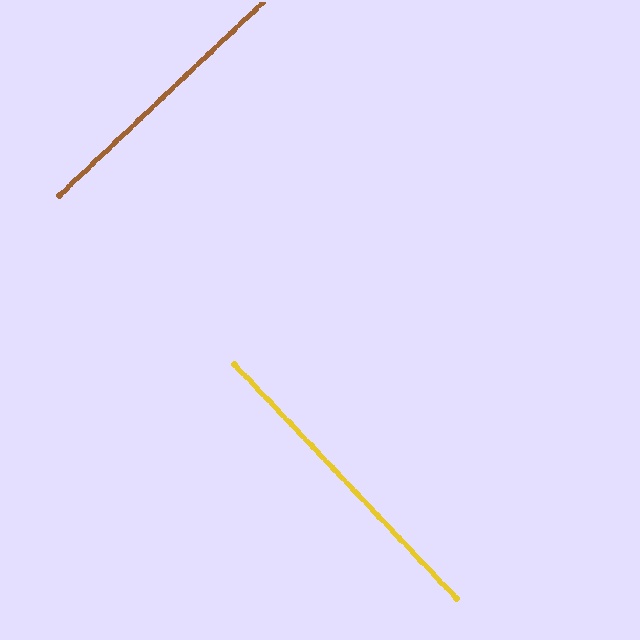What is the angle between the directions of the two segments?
Approximately 90 degrees.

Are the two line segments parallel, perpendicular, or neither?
Perpendicular — they meet at approximately 90°.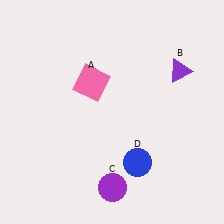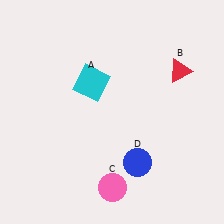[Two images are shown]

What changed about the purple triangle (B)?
In Image 1, B is purple. In Image 2, it changed to red.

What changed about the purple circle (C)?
In Image 1, C is purple. In Image 2, it changed to pink.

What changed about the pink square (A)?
In Image 1, A is pink. In Image 2, it changed to cyan.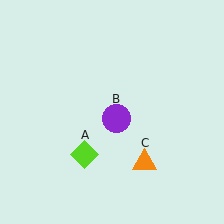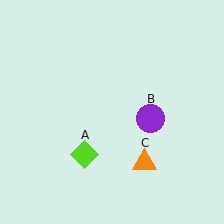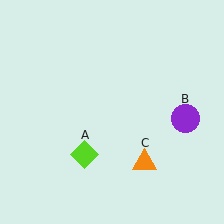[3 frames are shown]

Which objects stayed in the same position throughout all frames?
Lime diamond (object A) and orange triangle (object C) remained stationary.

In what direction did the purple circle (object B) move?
The purple circle (object B) moved right.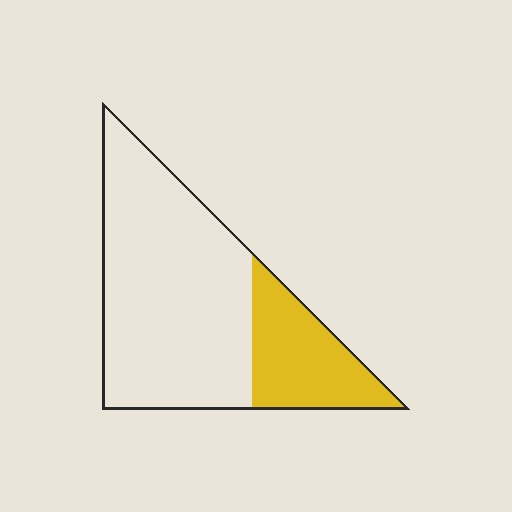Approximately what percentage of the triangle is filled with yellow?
Approximately 25%.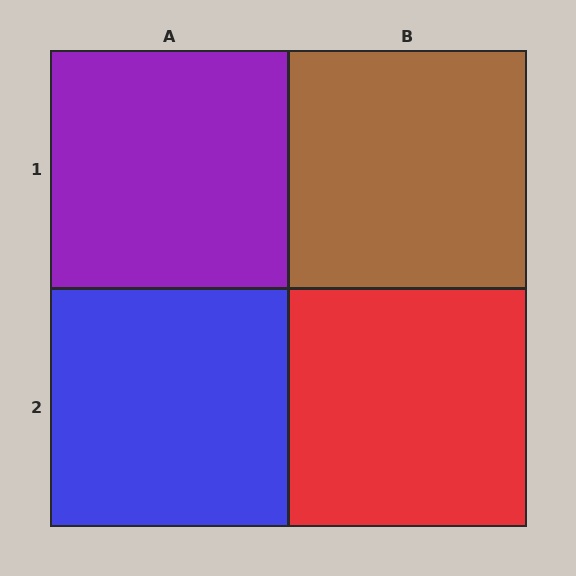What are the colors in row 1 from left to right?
Purple, brown.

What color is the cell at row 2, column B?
Red.